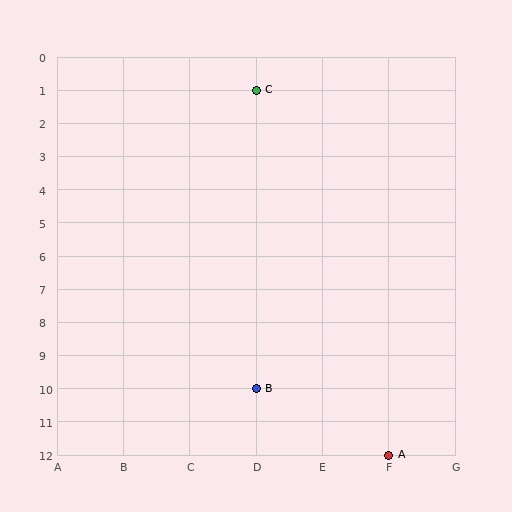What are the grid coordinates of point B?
Point B is at grid coordinates (D, 10).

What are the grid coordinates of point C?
Point C is at grid coordinates (D, 1).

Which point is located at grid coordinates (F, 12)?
Point A is at (F, 12).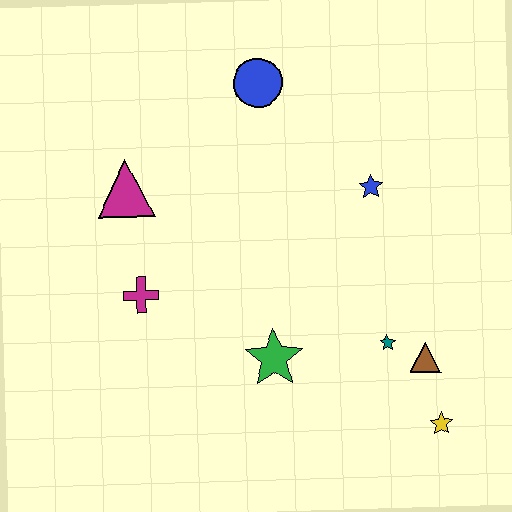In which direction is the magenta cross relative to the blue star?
The magenta cross is to the left of the blue star.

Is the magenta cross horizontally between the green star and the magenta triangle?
Yes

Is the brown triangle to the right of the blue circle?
Yes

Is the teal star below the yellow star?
No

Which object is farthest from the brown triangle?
The magenta triangle is farthest from the brown triangle.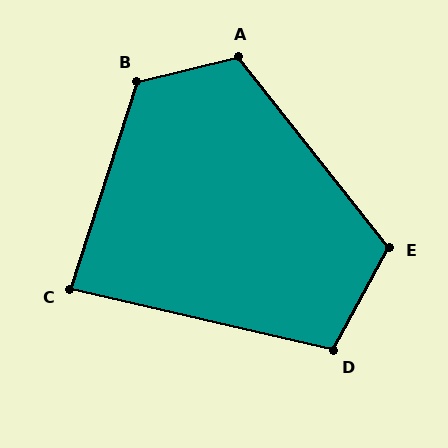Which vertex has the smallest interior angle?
C, at approximately 85 degrees.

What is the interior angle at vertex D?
Approximately 106 degrees (obtuse).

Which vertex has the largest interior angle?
B, at approximately 121 degrees.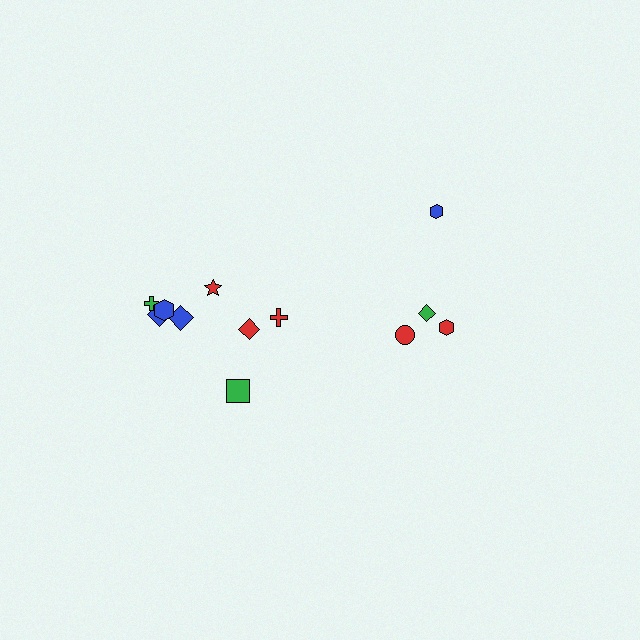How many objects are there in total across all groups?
There are 12 objects.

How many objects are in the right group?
There are 4 objects.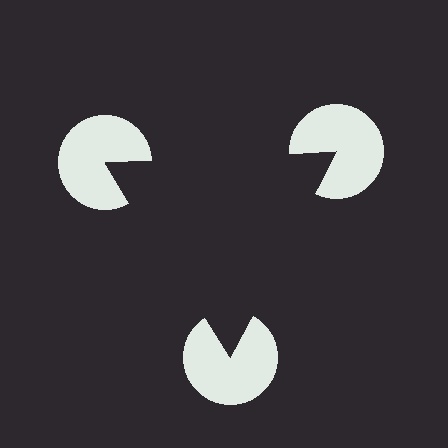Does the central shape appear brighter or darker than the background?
It typically appears slightly darker than the background, even though no actual brightness change is drawn.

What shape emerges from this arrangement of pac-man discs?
An illusory triangle — its edges are inferred from the aligned wedge cuts in the pac-man discs, not physically drawn.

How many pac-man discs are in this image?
There are 3 — one at each vertex of the illusory triangle.